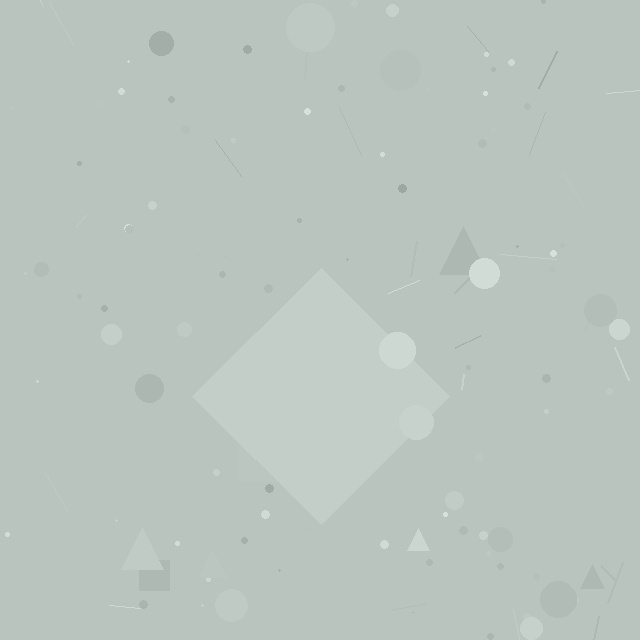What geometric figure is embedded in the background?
A diamond is embedded in the background.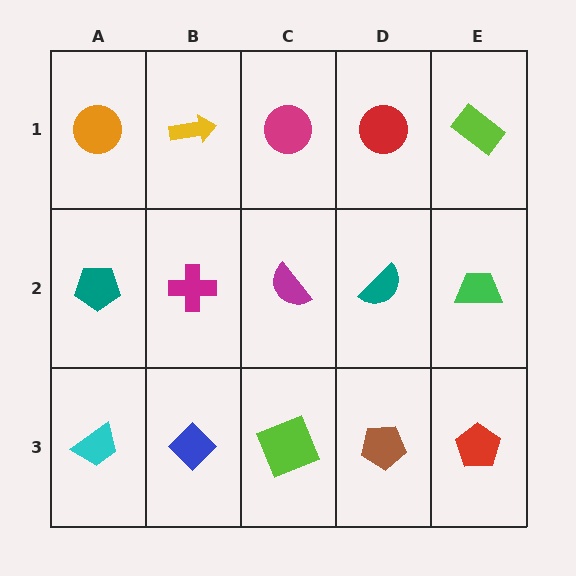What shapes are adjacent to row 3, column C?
A magenta semicircle (row 2, column C), a blue diamond (row 3, column B), a brown pentagon (row 3, column D).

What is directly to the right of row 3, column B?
A lime square.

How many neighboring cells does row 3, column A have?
2.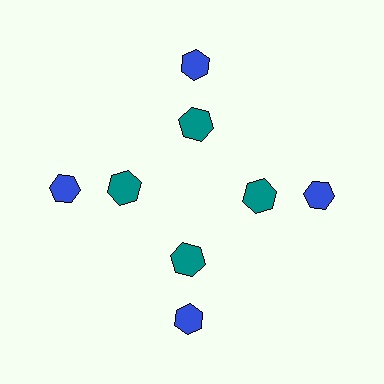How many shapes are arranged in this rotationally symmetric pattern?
There are 8 shapes, arranged in 4 groups of 2.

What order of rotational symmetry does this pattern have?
This pattern has 4-fold rotational symmetry.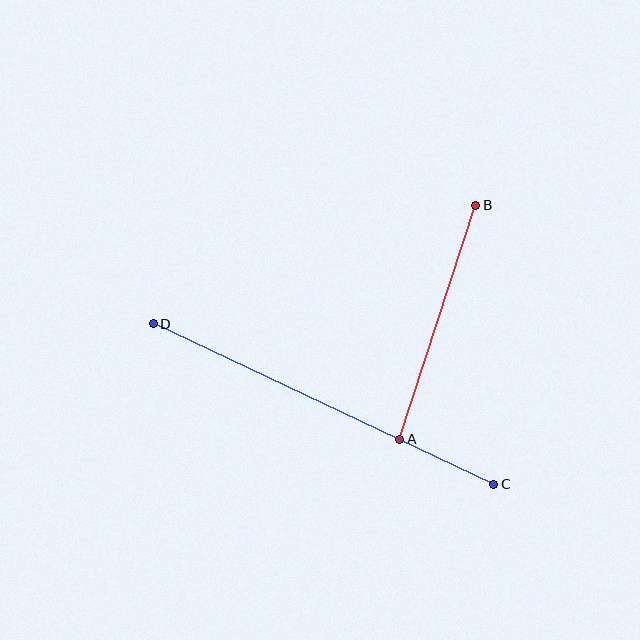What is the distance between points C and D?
The distance is approximately 377 pixels.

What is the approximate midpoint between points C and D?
The midpoint is at approximately (324, 404) pixels.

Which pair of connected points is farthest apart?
Points C and D are farthest apart.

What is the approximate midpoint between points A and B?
The midpoint is at approximately (438, 322) pixels.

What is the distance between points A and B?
The distance is approximately 246 pixels.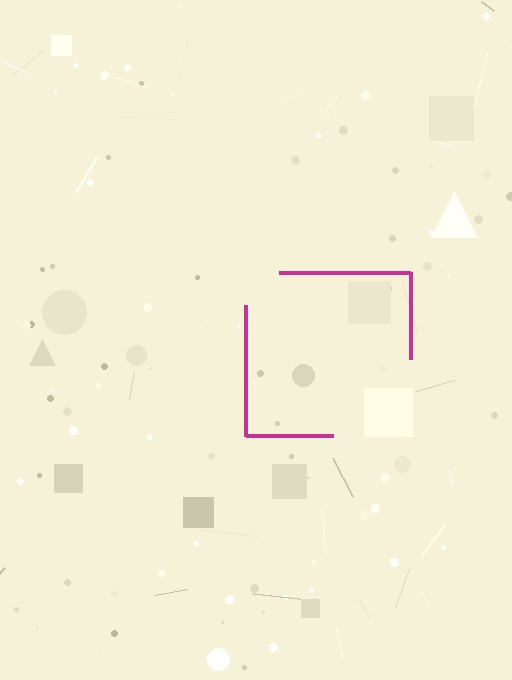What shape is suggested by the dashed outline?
The dashed outline suggests a square.